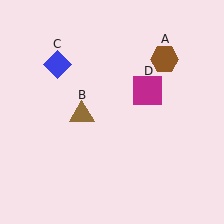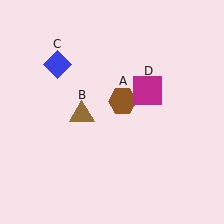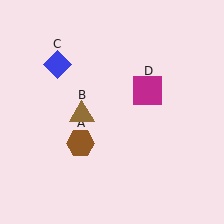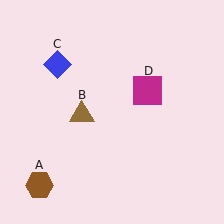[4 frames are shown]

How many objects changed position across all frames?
1 object changed position: brown hexagon (object A).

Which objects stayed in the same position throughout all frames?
Brown triangle (object B) and blue diamond (object C) and magenta square (object D) remained stationary.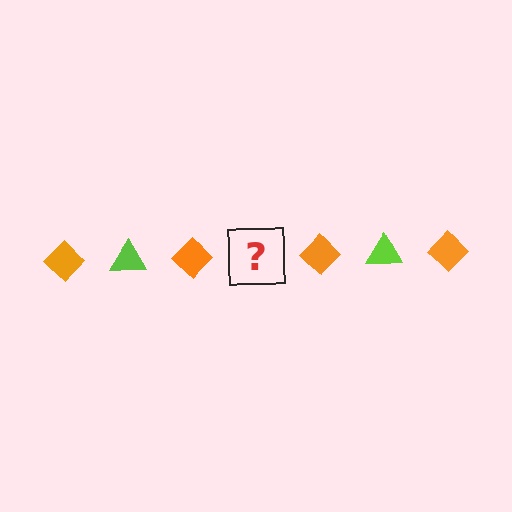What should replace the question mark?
The question mark should be replaced with a lime triangle.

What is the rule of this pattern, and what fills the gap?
The rule is that the pattern alternates between orange diamond and lime triangle. The gap should be filled with a lime triangle.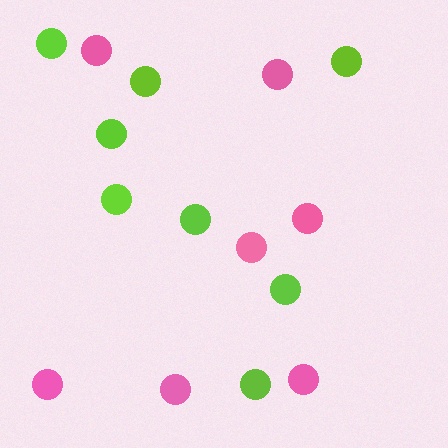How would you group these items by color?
There are 2 groups: one group of lime circles (8) and one group of pink circles (7).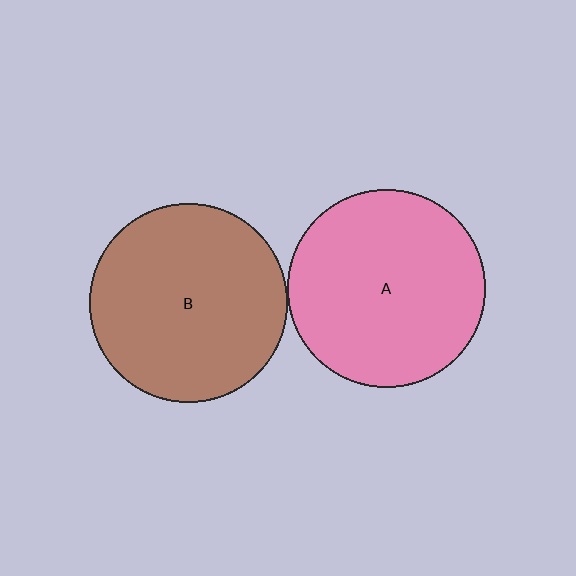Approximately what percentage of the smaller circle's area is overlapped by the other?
Approximately 5%.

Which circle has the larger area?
Circle B (brown).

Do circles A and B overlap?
Yes.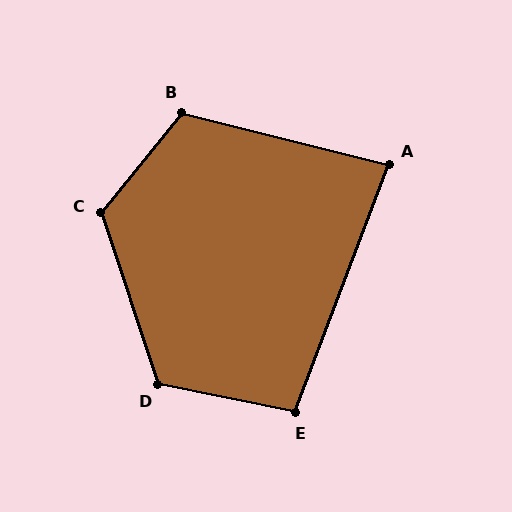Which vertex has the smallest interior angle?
A, at approximately 83 degrees.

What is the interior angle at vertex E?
Approximately 99 degrees (obtuse).